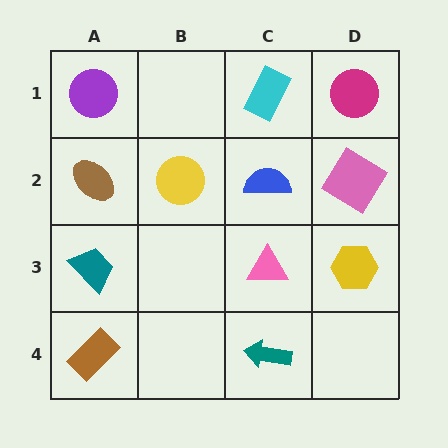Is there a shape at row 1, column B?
No, that cell is empty.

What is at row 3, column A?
A teal trapezoid.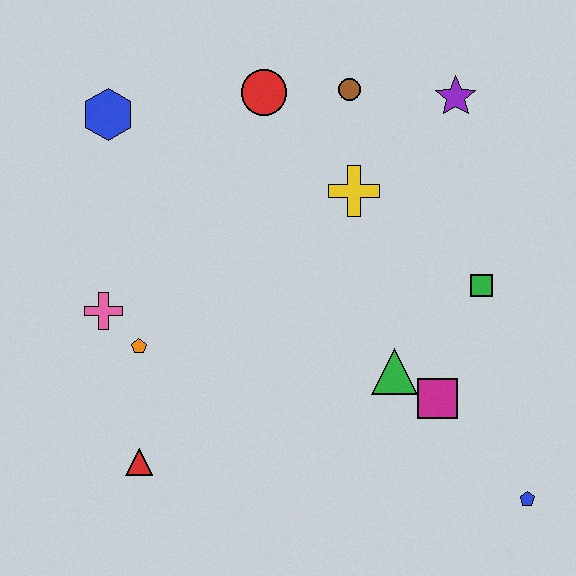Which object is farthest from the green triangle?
The blue hexagon is farthest from the green triangle.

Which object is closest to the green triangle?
The magenta square is closest to the green triangle.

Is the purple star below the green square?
No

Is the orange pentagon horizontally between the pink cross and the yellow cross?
Yes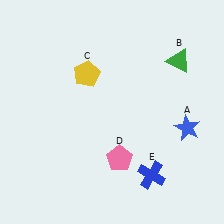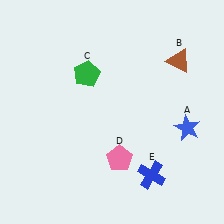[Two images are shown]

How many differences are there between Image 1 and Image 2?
There are 2 differences between the two images.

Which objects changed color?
B changed from green to brown. C changed from yellow to green.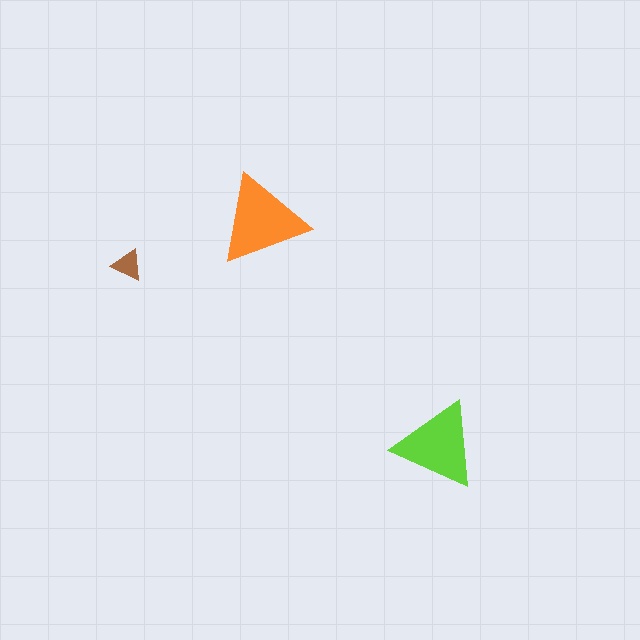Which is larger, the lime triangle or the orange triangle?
The orange one.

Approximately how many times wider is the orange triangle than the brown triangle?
About 3 times wider.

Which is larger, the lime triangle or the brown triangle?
The lime one.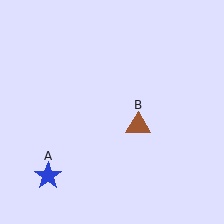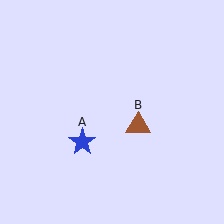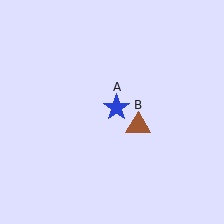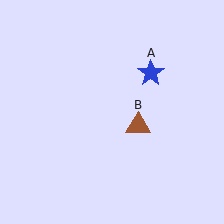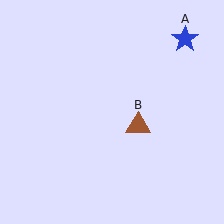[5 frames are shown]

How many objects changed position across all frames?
1 object changed position: blue star (object A).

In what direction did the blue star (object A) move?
The blue star (object A) moved up and to the right.